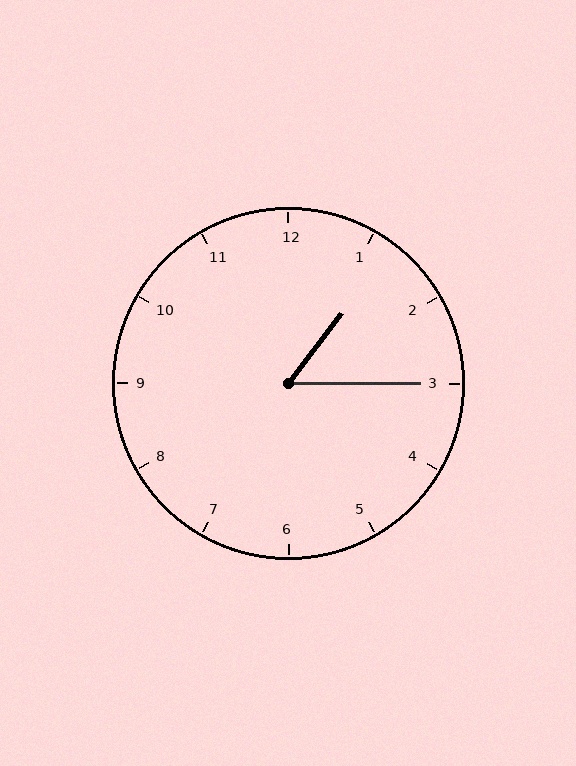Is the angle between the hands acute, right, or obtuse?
It is acute.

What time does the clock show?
1:15.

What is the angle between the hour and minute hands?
Approximately 52 degrees.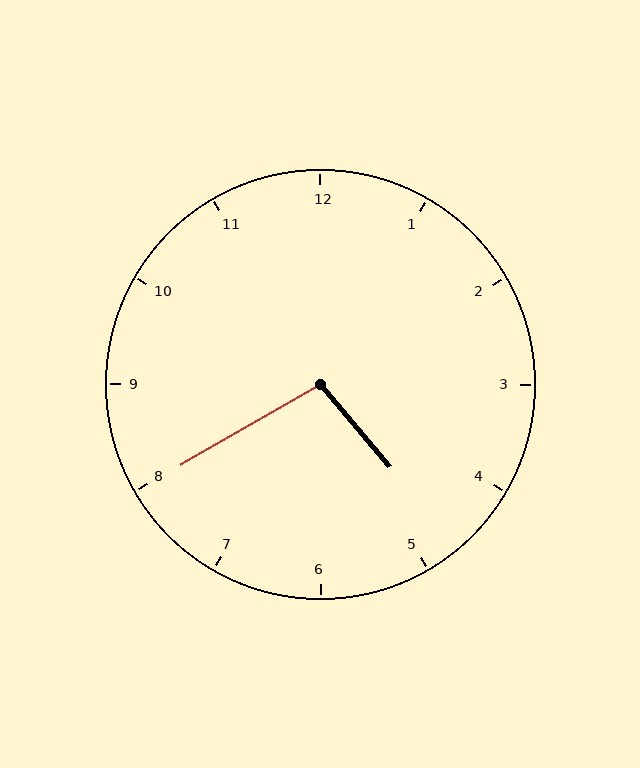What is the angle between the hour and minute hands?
Approximately 100 degrees.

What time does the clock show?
4:40.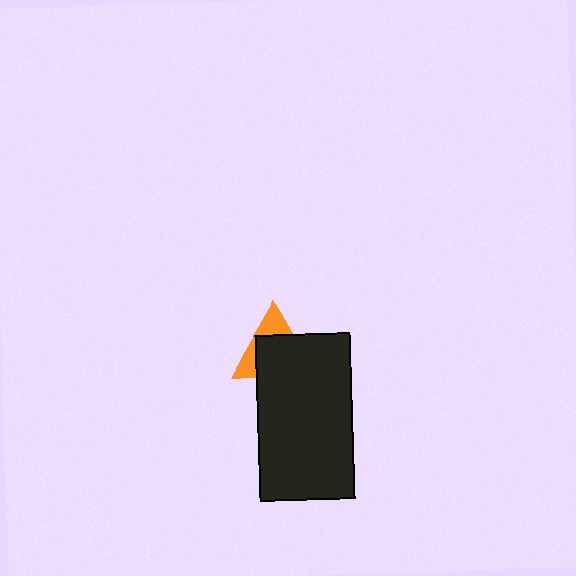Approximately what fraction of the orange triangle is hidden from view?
Roughly 64% of the orange triangle is hidden behind the black rectangle.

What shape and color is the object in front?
The object in front is a black rectangle.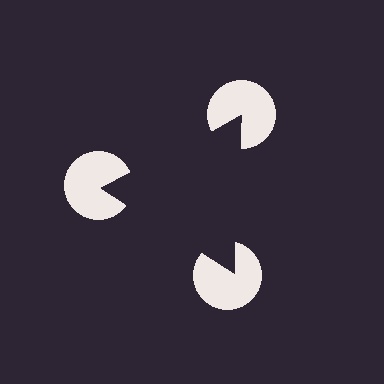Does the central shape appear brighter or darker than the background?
It typically appears slightly darker than the background, even though no actual brightness change is drawn.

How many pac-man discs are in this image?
There are 3 — one at each vertex of the illusory triangle.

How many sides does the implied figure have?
3 sides.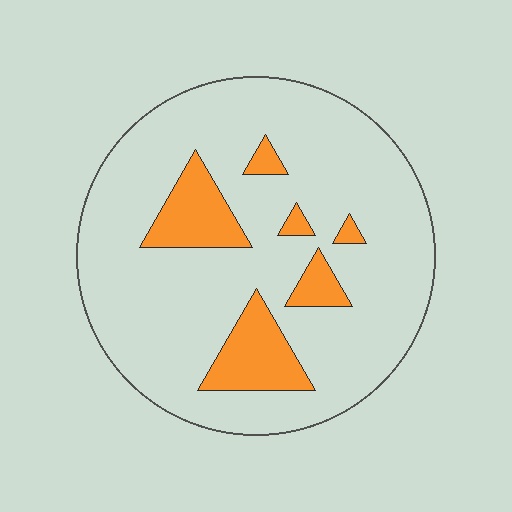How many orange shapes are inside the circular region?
6.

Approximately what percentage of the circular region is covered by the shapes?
Approximately 15%.